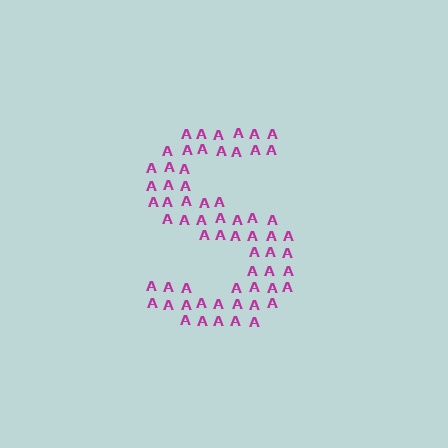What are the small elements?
The small elements are letter A's.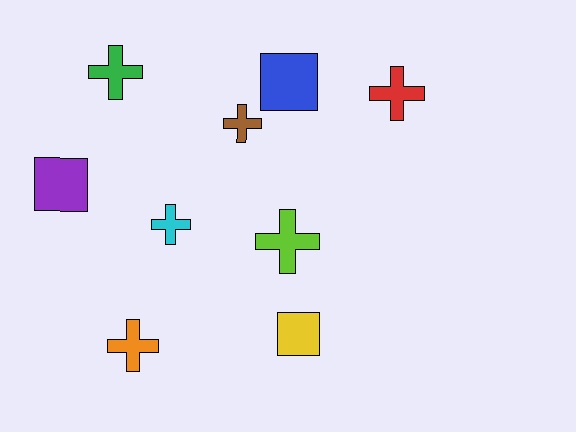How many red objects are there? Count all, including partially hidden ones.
There is 1 red object.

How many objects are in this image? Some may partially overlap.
There are 9 objects.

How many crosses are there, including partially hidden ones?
There are 6 crosses.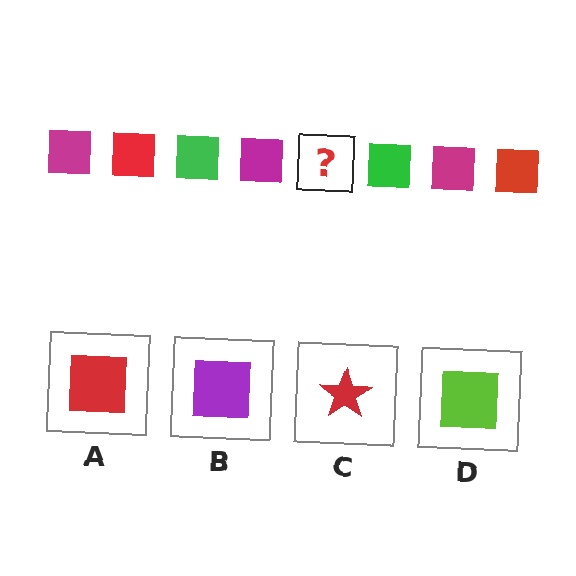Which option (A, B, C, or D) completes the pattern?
A.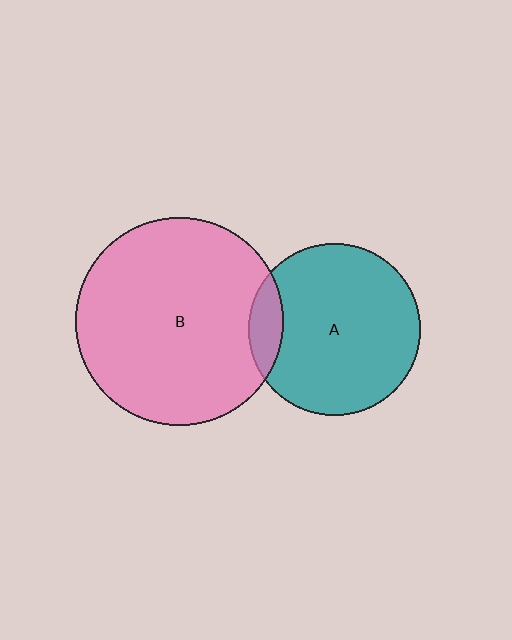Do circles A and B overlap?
Yes.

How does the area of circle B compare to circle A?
Approximately 1.5 times.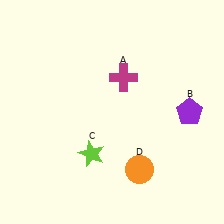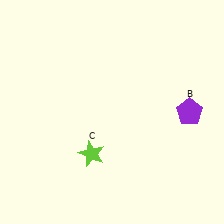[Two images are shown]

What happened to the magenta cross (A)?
The magenta cross (A) was removed in Image 2. It was in the top-right area of Image 1.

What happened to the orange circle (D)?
The orange circle (D) was removed in Image 2. It was in the bottom-right area of Image 1.